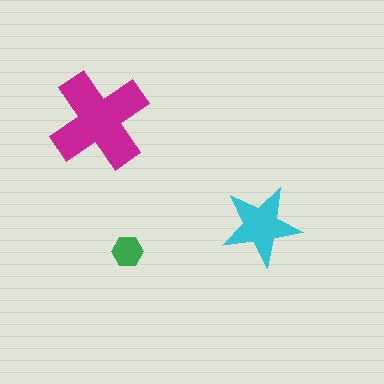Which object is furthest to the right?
The cyan star is rightmost.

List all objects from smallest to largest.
The green hexagon, the cyan star, the magenta cross.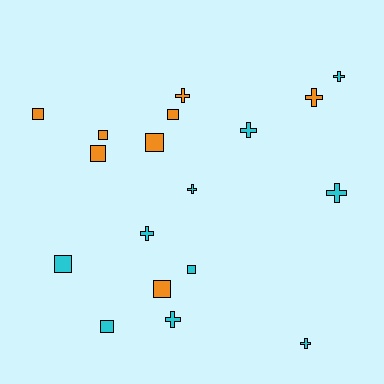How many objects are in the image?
There are 18 objects.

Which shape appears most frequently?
Cross, with 9 objects.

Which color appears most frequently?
Cyan, with 10 objects.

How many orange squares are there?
There are 6 orange squares.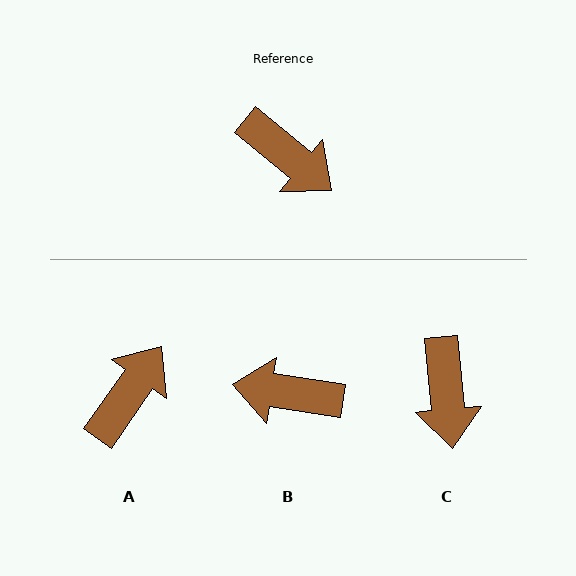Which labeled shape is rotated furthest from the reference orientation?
B, about 149 degrees away.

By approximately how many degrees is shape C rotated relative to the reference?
Approximately 45 degrees clockwise.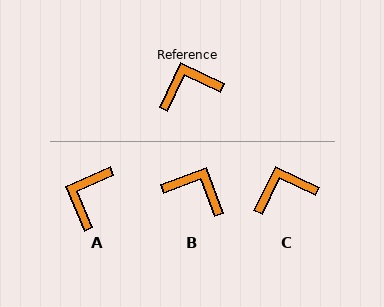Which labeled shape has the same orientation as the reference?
C.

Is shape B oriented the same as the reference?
No, it is off by about 44 degrees.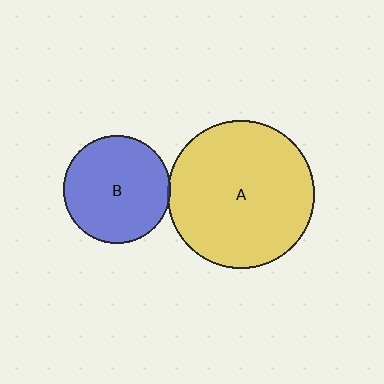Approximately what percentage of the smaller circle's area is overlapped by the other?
Approximately 5%.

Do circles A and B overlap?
Yes.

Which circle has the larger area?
Circle A (yellow).